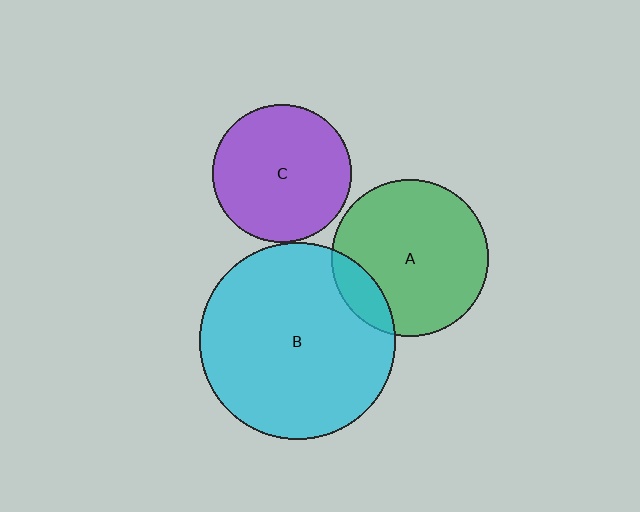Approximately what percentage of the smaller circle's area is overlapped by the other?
Approximately 15%.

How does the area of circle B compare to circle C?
Approximately 2.0 times.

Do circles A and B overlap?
Yes.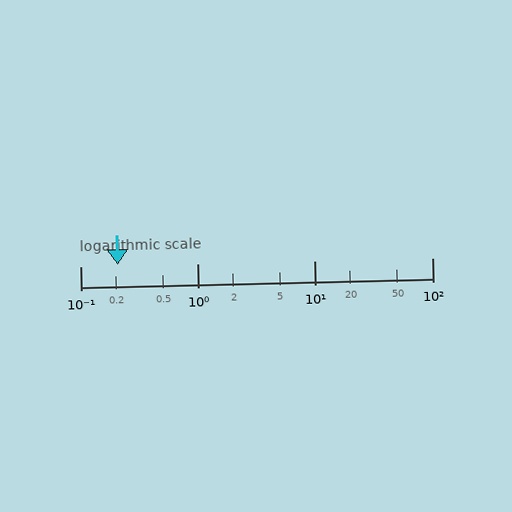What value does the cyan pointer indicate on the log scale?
The pointer indicates approximately 0.21.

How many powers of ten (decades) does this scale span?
The scale spans 3 decades, from 0.1 to 100.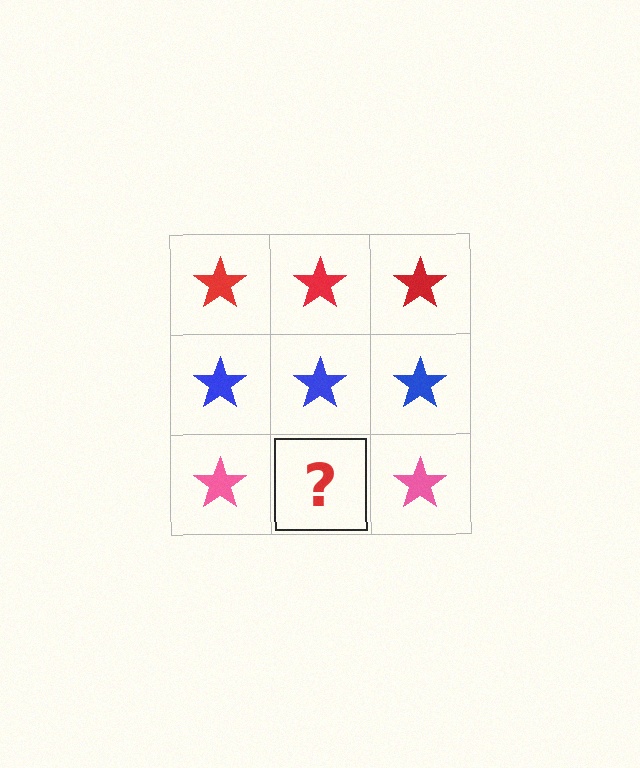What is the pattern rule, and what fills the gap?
The rule is that each row has a consistent color. The gap should be filled with a pink star.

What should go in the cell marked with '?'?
The missing cell should contain a pink star.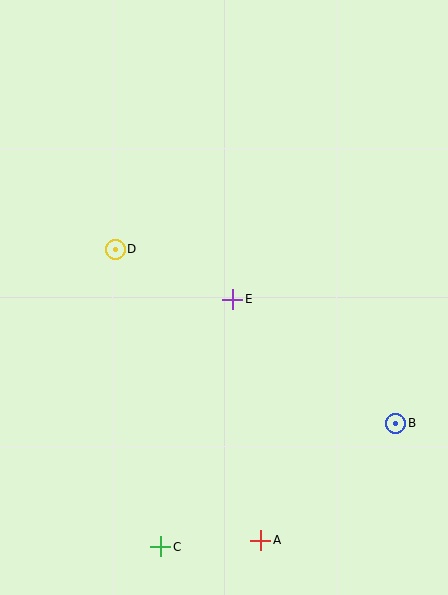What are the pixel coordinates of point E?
Point E is at (233, 299).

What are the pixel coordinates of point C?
Point C is at (161, 547).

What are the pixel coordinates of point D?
Point D is at (115, 249).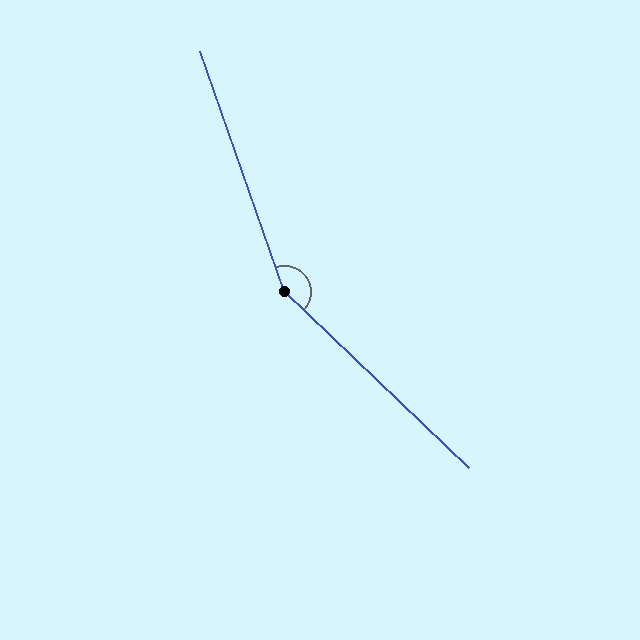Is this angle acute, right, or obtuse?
It is obtuse.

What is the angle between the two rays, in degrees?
Approximately 153 degrees.